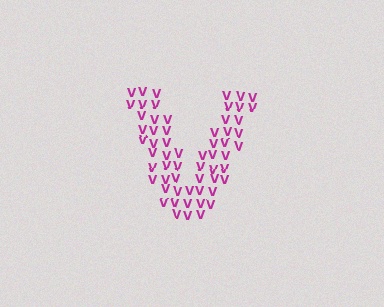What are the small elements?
The small elements are letter V's.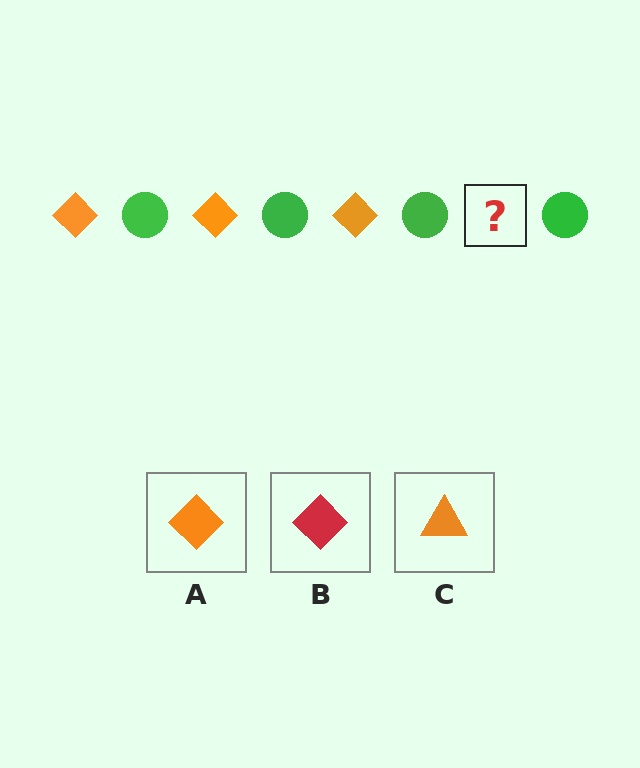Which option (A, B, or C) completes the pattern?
A.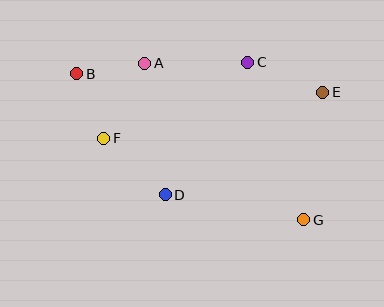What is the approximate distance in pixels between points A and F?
The distance between A and F is approximately 85 pixels.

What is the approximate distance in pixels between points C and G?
The distance between C and G is approximately 167 pixels.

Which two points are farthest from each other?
Points B and G are farthest from each other.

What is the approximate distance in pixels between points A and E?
The distance between A and E is approximately 180 pixels.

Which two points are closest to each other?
Points A and B are closest to each other.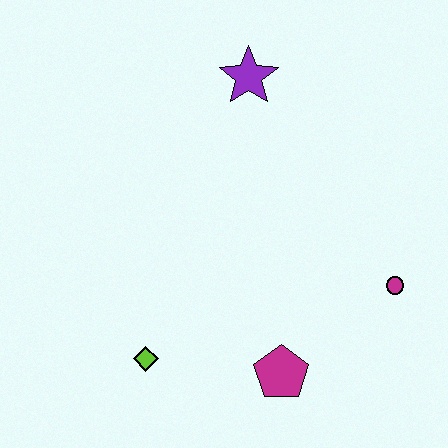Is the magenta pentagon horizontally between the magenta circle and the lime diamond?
Yes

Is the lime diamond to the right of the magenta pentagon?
No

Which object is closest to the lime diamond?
The magenta pentagon is closest to the lime diamond.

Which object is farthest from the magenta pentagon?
The purple star is farthest from the magenta pentagon.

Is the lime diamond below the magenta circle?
Yes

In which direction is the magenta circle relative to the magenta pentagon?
The magenta circle is to the right of the magenta pentagon.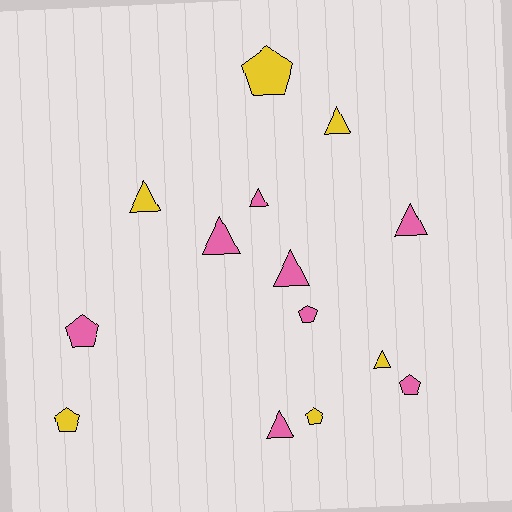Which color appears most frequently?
Pink, with 8 objects.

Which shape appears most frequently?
Triangle, with 8 objects.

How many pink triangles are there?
There are 5 pink triangles.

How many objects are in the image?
There are 14 objects.